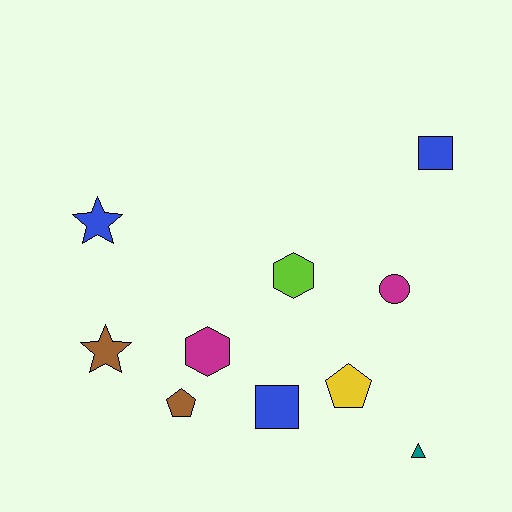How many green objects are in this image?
There are no green objects.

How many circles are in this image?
There is 1 circle.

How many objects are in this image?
There are 10 objects.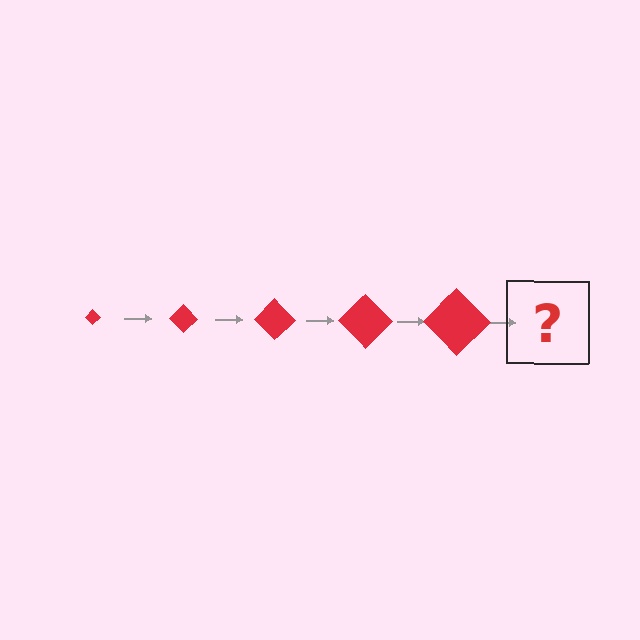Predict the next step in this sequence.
The next step is a red diamond, larger than the previous one.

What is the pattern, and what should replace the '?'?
The pattern is that the diamond gets progressively larger each step. The '?' should be a red diamond, larger than the previous one.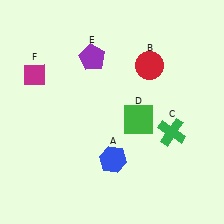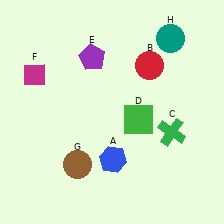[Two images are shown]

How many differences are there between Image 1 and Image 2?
There are 2 differences between the two images.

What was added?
A brown circle (G), a teal circle (H) were added in Image 2.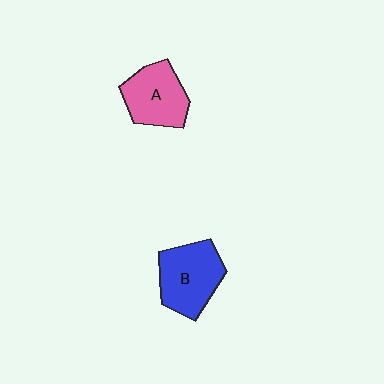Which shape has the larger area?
Shape B (blue).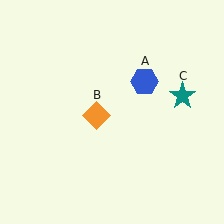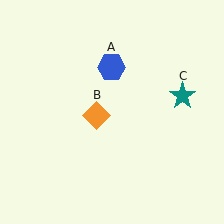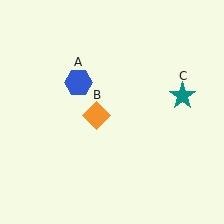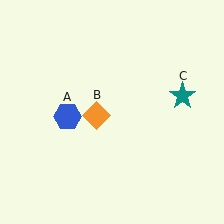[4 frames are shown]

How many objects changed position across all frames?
1 object changed position: blue hexagon (object A).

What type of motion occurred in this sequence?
The blue hexagon (object A) rotated counterclockwise around the center of the scene.